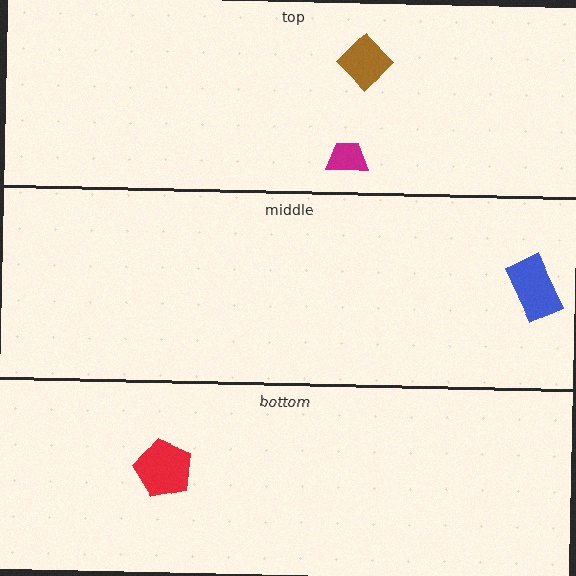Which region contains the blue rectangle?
The middle region.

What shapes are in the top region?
The brown diamond, the magenta trapezoid.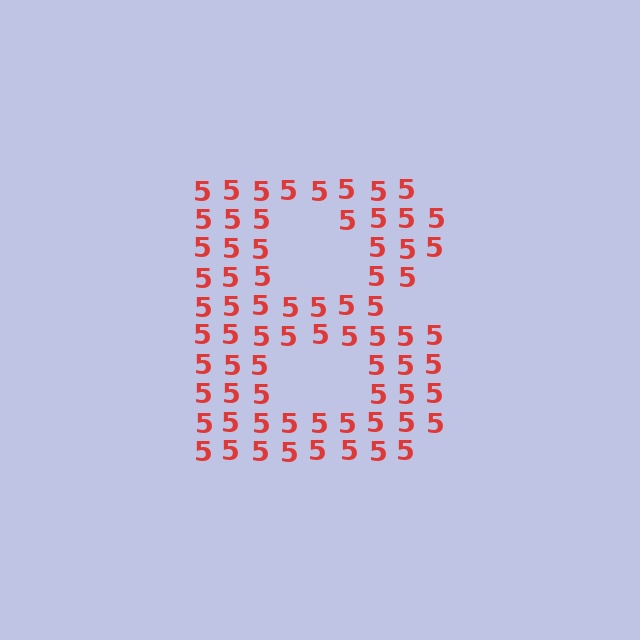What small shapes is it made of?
It is made of small digit 5's.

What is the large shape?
The large shape is the letter B.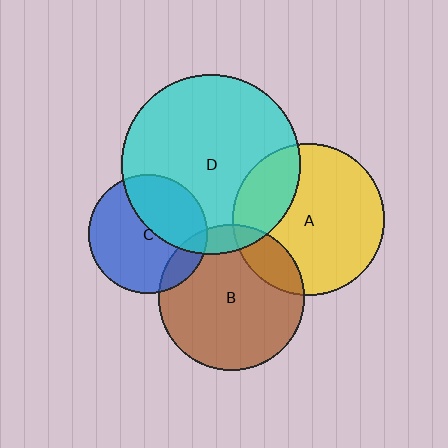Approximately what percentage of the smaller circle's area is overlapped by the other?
Approximately 10%.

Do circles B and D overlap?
Yes.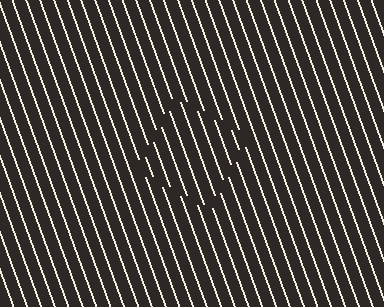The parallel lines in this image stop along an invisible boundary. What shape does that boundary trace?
An illusory square. The interior of the shape contains the same grating, shifted by half a period — the contour is defined by the phase discontinuity where line-ends from the inner and outer gratings abut.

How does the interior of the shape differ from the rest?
The interior of the shape contains the same grating, shifted by half a period — the contour is defined by the phase discontinuity where line-ends from the inner and outer gratings abut.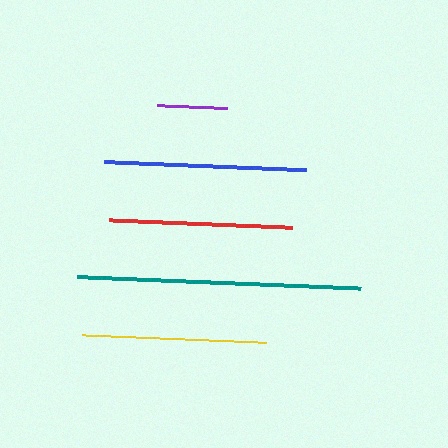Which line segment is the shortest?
The purple line is the shortest at approximately 70 pixels.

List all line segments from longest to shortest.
From longest to shortest: teal, blue, yellow, red, purple.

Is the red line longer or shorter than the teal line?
The teal line is longer than the red line.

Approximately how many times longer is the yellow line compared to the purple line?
The yellow line is approximately 2.6 times the length of the purple line.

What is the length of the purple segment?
The purple segment is approximately 70 pixels long.